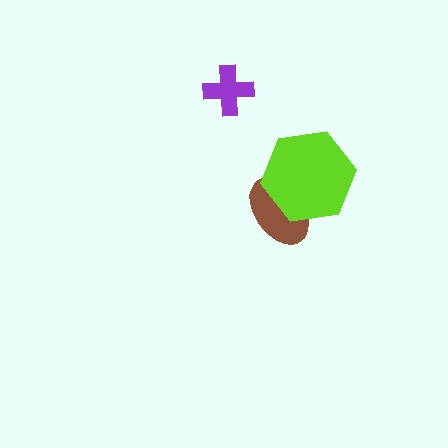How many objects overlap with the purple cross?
0 objects overlap with the purple cross.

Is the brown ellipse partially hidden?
Yes, it is partially covered by another shape.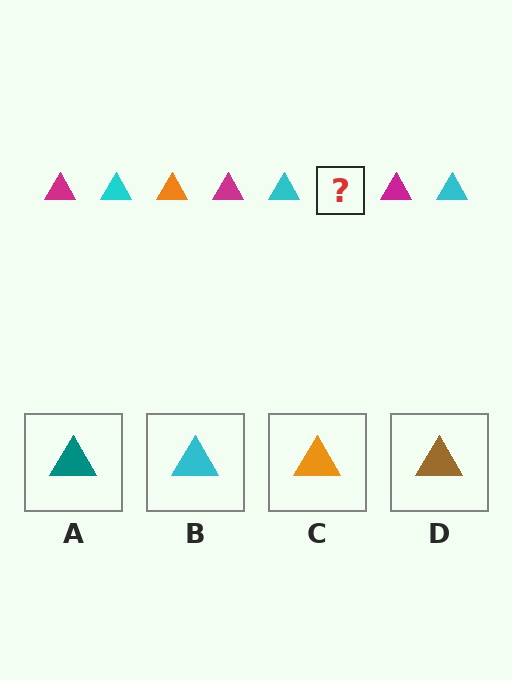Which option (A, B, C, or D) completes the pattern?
C.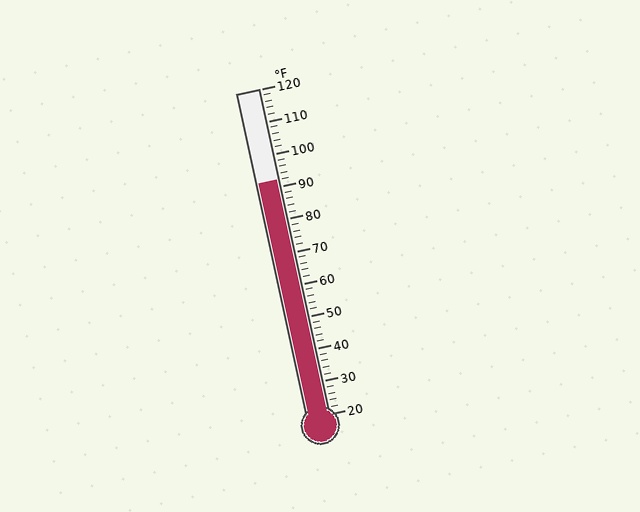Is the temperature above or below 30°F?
The temperature is above 30°F.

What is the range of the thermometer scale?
The thermometer scale ranges from 20°F to 120°F.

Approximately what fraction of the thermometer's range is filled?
The thermometer is filled to approximately 70% of its range.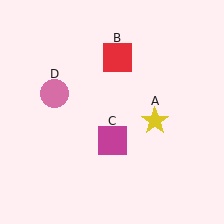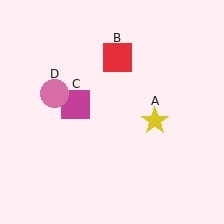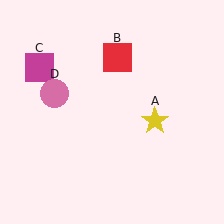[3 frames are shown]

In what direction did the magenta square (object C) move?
The magenta square (object C) moved up and to the left.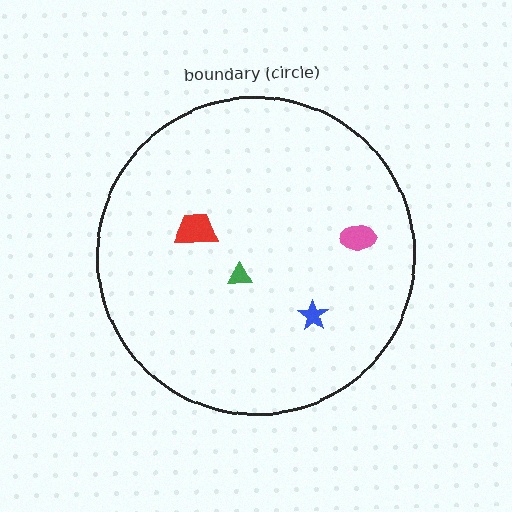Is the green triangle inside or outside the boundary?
Inside.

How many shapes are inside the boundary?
4 inside, 0 outside.